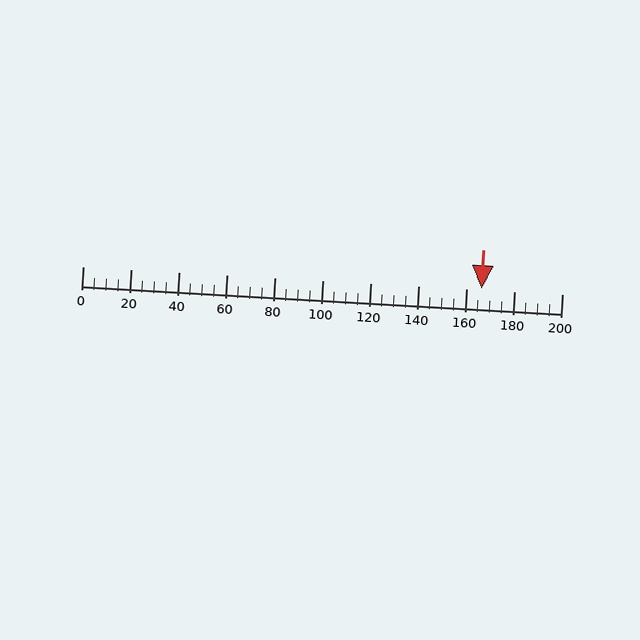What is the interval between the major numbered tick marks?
The major tick marks are spaced 20 units apart.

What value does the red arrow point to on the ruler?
The red arrow points to approximately 166.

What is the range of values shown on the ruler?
The ruler shows values from 0 to 200.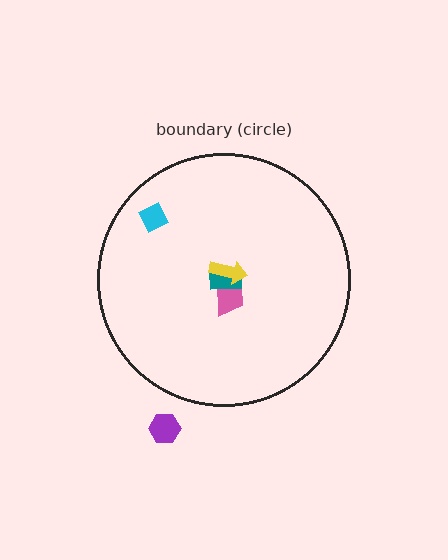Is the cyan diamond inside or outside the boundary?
Inside.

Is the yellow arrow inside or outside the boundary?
Inside.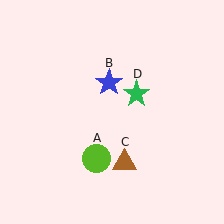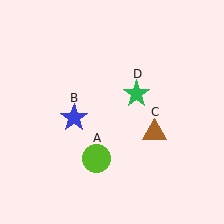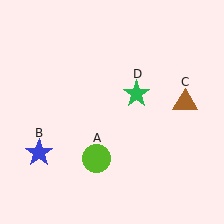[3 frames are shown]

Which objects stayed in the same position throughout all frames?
Lime circle (object A) and green star (object D) remained stationary.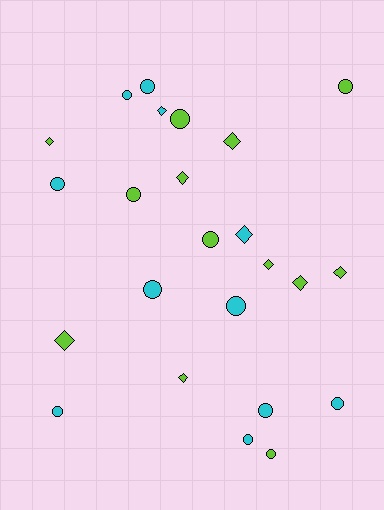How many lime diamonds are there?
There are 8 lime diamonds.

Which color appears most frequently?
Lime, with 13 objects.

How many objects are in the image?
There are 24 objects.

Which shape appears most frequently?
Circle, with 14 objects.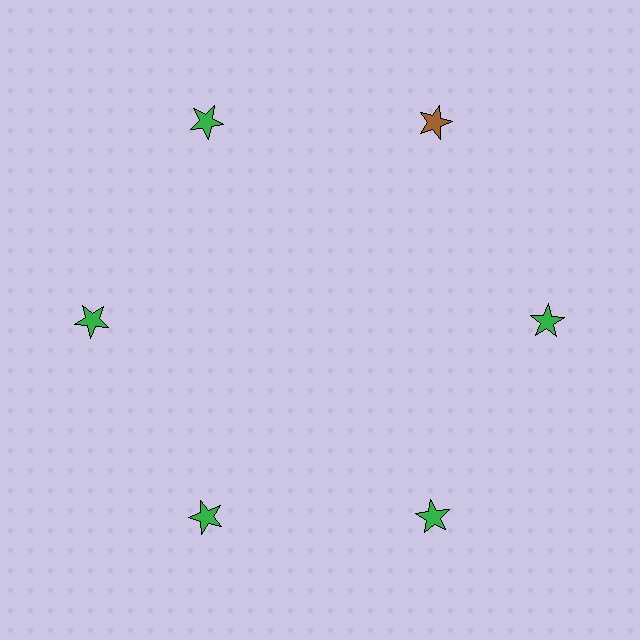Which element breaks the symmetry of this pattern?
The brown star at roughly the 1 o'clock position breaks the symmetry. All other shapes are green stars.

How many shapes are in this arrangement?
There are 6 shapes arranged in a ring pattern.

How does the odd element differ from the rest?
It has a different color: brown instead of green.